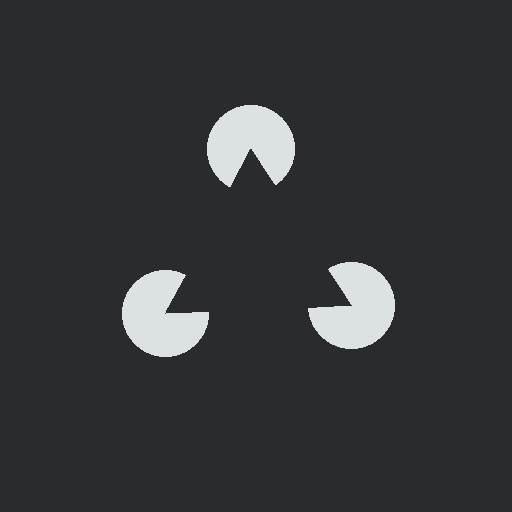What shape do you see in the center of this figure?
An illusory triangle — its edges are inferred from the aligned wedge cuts in the pac-man discs, not physically drawn.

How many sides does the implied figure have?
3 sides.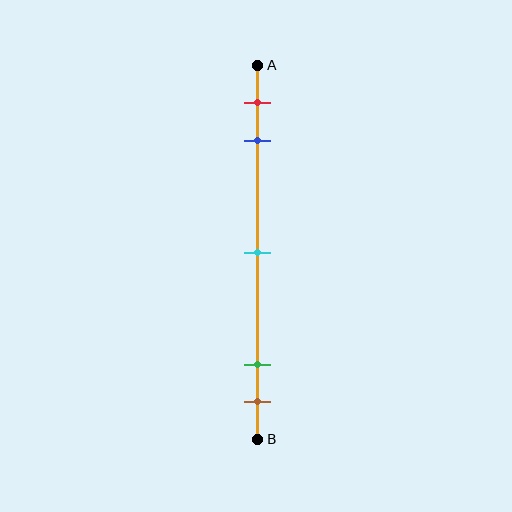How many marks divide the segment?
There are 5 marks dividing the segment.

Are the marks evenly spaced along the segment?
No, the marks are not evenly spaced.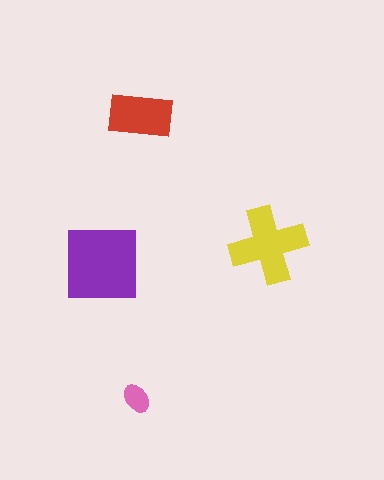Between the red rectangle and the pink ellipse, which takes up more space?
The red rectangle.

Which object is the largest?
The purple square.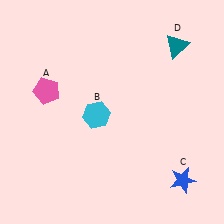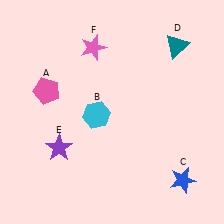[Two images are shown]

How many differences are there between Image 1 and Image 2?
There are 2 differences between the two images.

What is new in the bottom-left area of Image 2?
A purple star (E) was added in the bottom-left area of Image 2.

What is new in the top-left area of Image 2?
A pink star (F) was added in the top-left area of Image 2.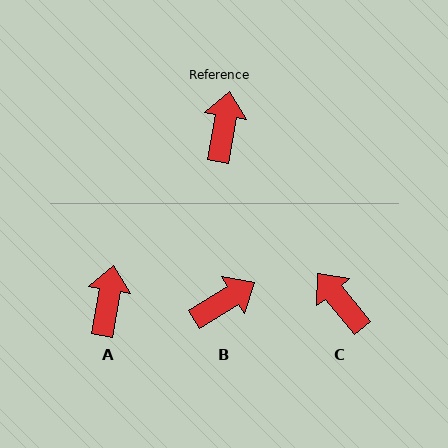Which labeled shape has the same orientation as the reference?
A.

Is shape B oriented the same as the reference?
No, it is off by about 49 degrees.